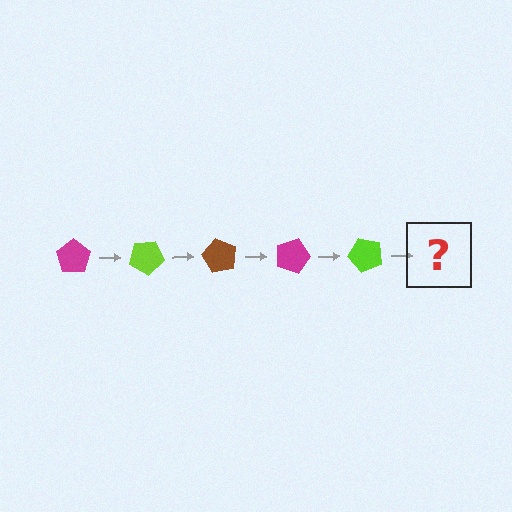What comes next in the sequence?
The next element should be a brown pentagon, rotated 150 degrees from the start.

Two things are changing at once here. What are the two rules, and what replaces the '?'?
The two rules are that it rotates 30 degrees each step and the color cycles through magenta, lime, and brown. The '?' should be a brown pentagon, rotated 150 degrees from the start.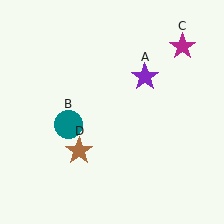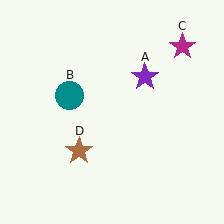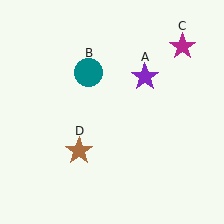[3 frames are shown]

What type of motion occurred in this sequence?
The teal circle (object B) rotated clockwise around the center of the scene.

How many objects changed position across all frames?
1 object changed position: teal circle (object B).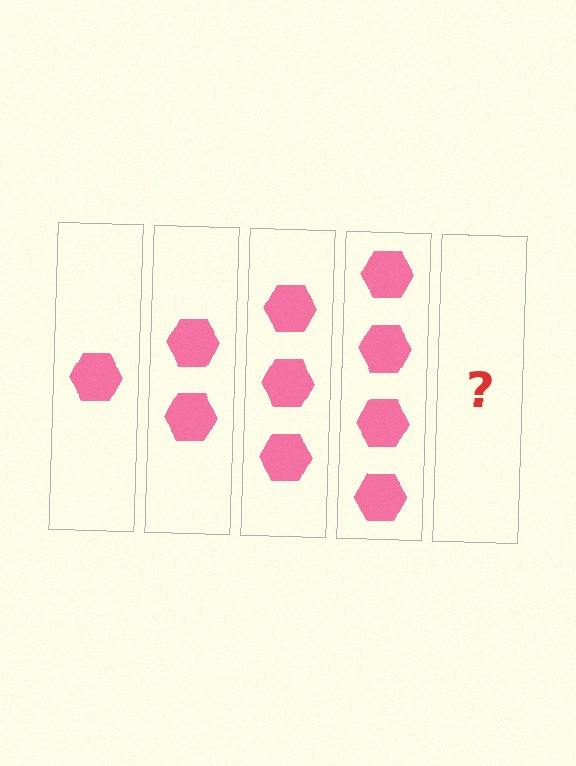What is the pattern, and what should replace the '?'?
The pattern is that each step adds one more hexagon. The '?' should be 5 hexagons.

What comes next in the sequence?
The next element should be 5 hexagons.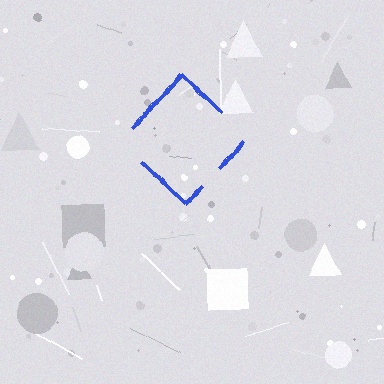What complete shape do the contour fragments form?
The contour fragments form a diamond.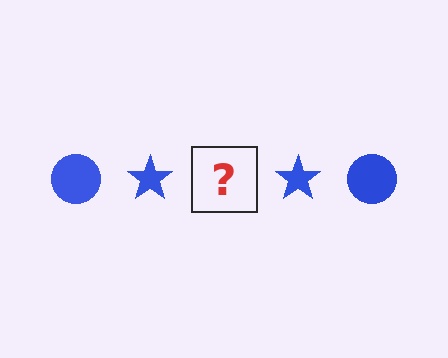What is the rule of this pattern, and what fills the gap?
The rule is that the pattern cycles through circle, star shapes in blue. The gap should be filled with a blue circle.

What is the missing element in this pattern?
The missing element is a blue circle.